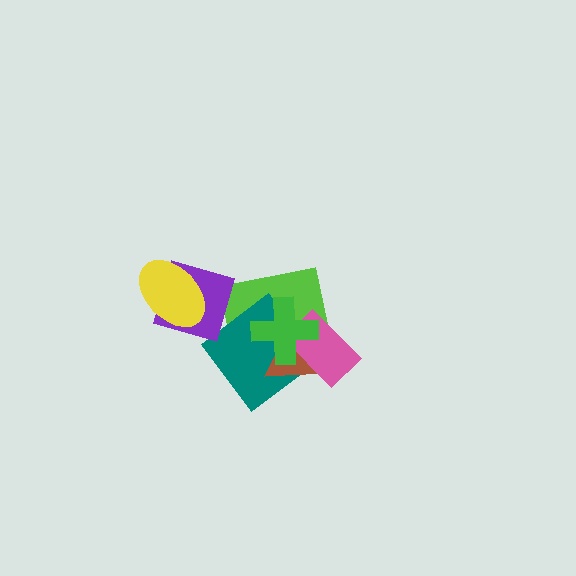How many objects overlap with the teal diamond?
4 objects overlap with the teal diamond.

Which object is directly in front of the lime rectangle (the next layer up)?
The teal diamond is directly in front of the lime rectangle.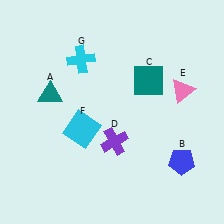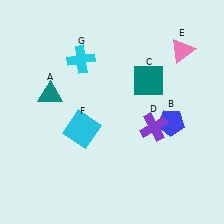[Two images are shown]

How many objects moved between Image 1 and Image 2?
3 objects moved between the two images.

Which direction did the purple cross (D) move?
The purple cross (D) moved right.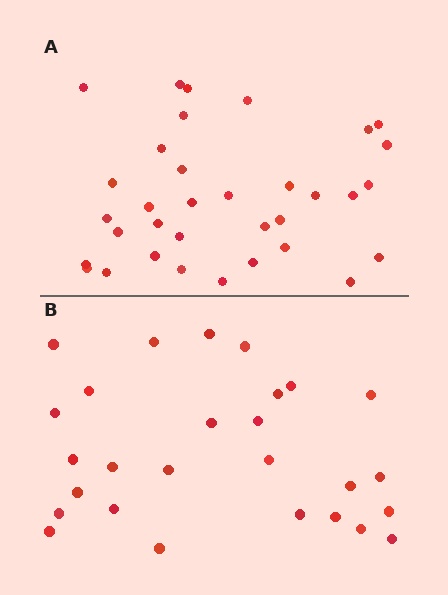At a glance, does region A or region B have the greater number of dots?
Region A (the top region) has more dots.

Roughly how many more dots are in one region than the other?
Region A has roughly 8 or so more dots than region B.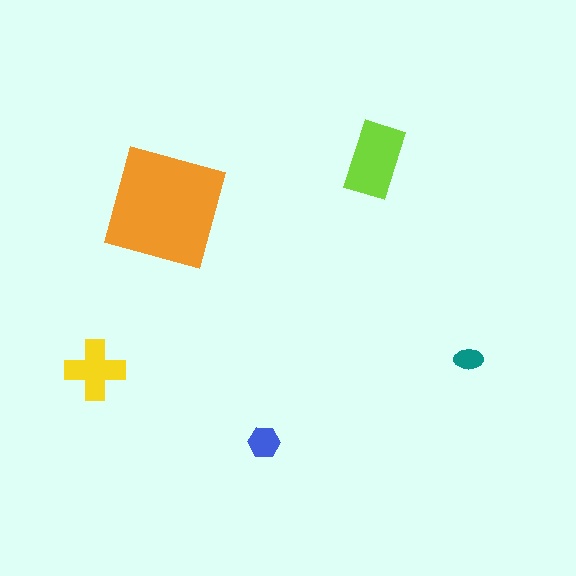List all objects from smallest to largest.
The teal ellipse, the blue hexagon, the yellow cross, the lime rectangle, the orange square.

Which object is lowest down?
The blue hexagon is bottommost.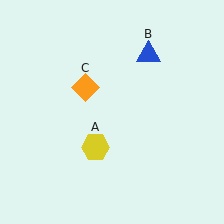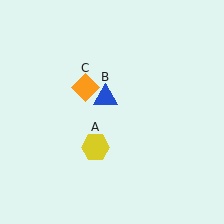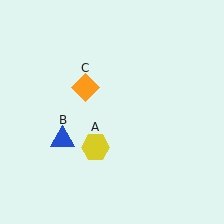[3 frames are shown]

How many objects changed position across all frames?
1 object changed position: blue triangle (object B).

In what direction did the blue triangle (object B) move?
The blue triangle (object B) moved down and to the left.